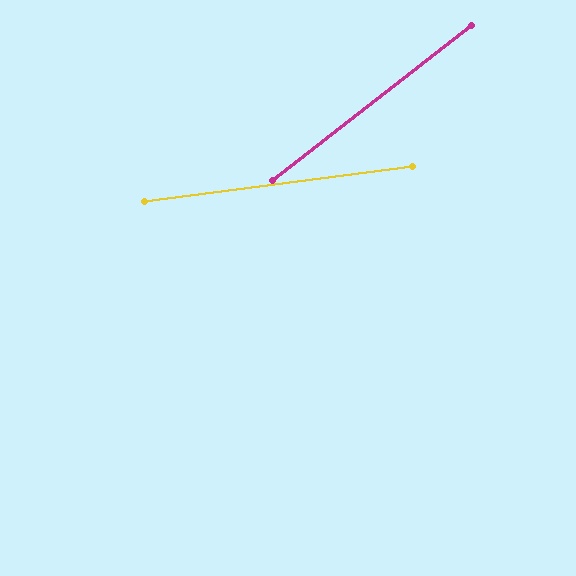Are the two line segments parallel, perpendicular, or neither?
Neither parallel nor perpendicular — they differ by about 30°.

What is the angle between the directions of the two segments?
Approximately 30 degrees.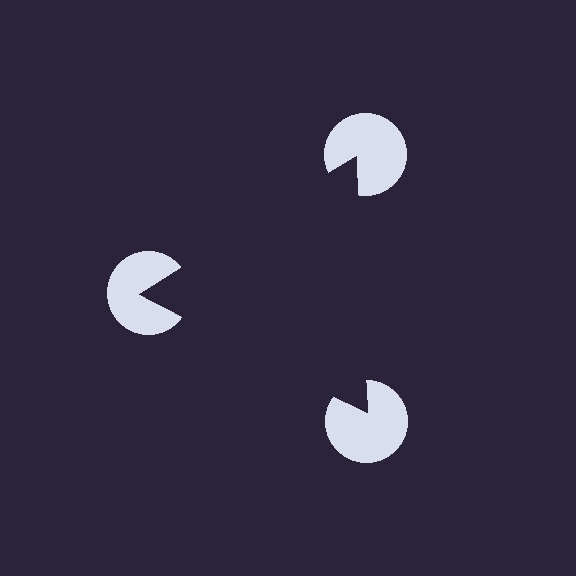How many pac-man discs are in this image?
There are 3 — one at each vertex of the illusory triangle.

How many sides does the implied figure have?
3 sides.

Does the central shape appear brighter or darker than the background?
It typically appears slightly darker than the background, even though no actual brightness change is drawn.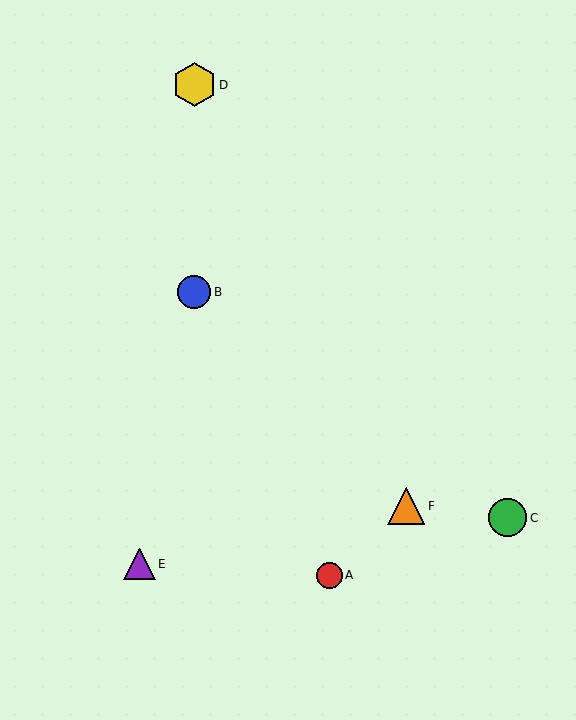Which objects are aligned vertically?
Objects B, D are aligned vertically.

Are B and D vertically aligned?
Yes, both are at x≈194.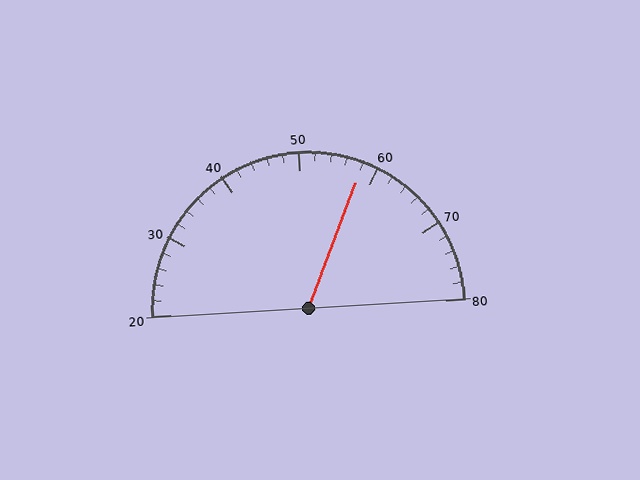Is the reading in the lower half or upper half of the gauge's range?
The reading is in the upper half of the range (20 to 80).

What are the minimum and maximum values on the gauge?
The gauge ranges from 20 to 80.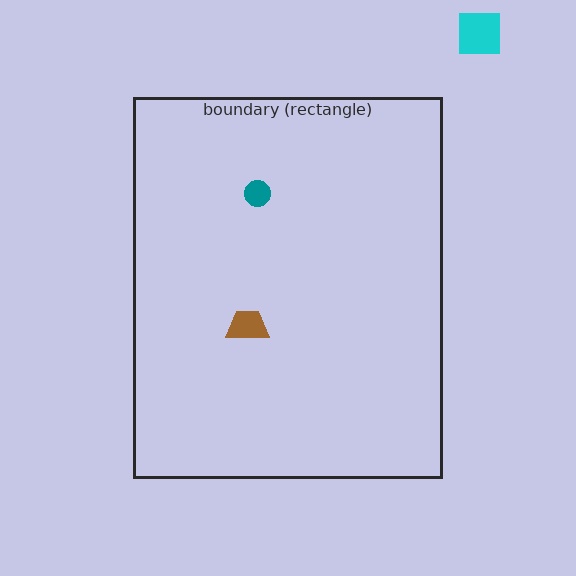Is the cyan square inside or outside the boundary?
Outside.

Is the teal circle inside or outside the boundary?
Inside.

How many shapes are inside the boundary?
2 inside, 1 outside.